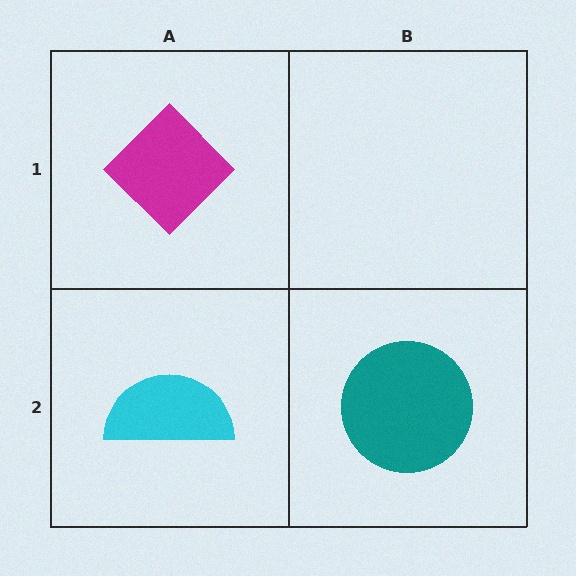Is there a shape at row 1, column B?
No, that cell is empty.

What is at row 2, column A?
A cyan semicircle.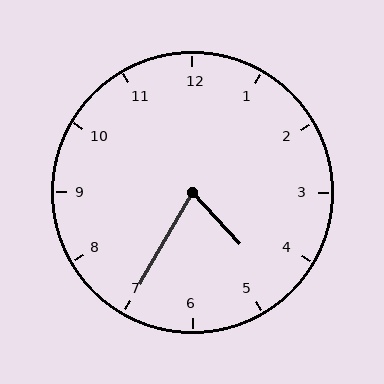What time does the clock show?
4:35.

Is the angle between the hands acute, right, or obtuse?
It is acute.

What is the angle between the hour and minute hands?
Approximately 72 degrees.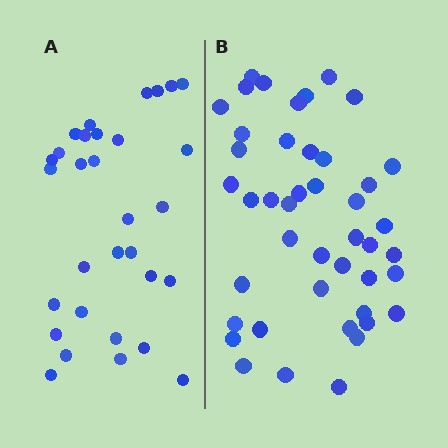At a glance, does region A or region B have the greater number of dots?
Region B (the right region) has more dots.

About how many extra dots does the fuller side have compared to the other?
Region B has approximately 15 more dots than region A.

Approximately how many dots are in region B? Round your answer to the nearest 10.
About 40 dots. (The exact count is 44, which rounds to 40.)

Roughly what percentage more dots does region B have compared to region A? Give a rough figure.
About 40% more.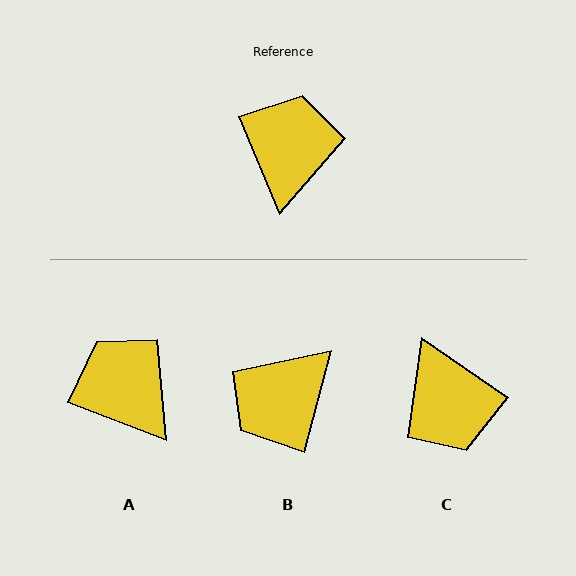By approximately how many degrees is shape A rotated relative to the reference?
Approximately 47 degrees counter-clockwise.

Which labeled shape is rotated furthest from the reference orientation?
C, about 147 degrees away.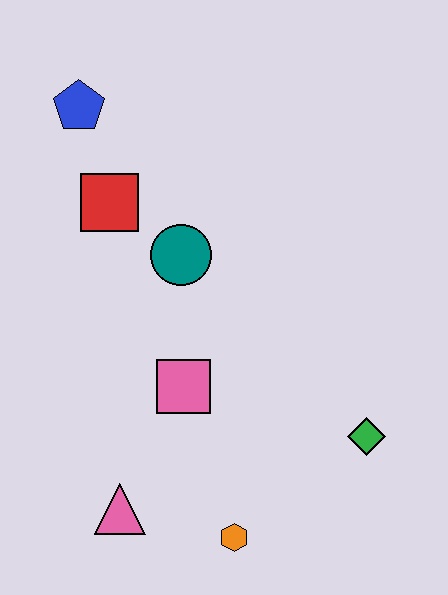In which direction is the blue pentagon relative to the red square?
The blue pentagon is above the red square.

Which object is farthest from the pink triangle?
The blue pentagon is farthest from the pink triangle.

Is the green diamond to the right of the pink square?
Yes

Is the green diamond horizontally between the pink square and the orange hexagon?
No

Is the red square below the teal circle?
No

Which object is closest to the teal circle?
The red square is closest to the teal circle.